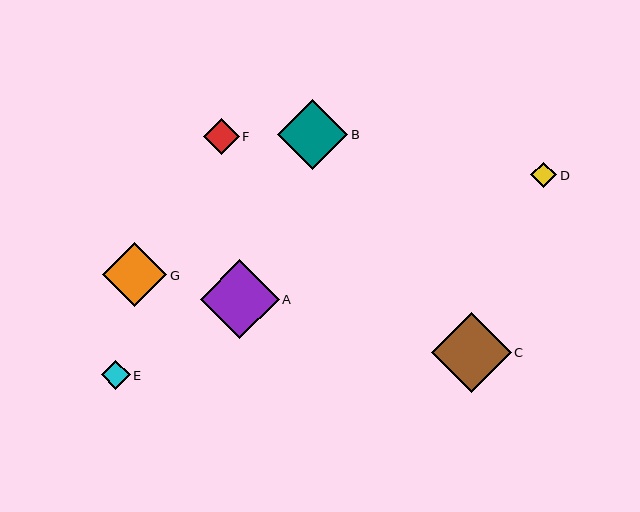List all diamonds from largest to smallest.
From largest to smallest: C, A, B, G, F, E, D.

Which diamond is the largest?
Diamond C is the largest with a size of approximately 80 pixels.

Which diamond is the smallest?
Diamond D is the smallest with a size of approximately 26 pixels.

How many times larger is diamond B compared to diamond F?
Diamond B is approximately 2.0 times the size of diamond F.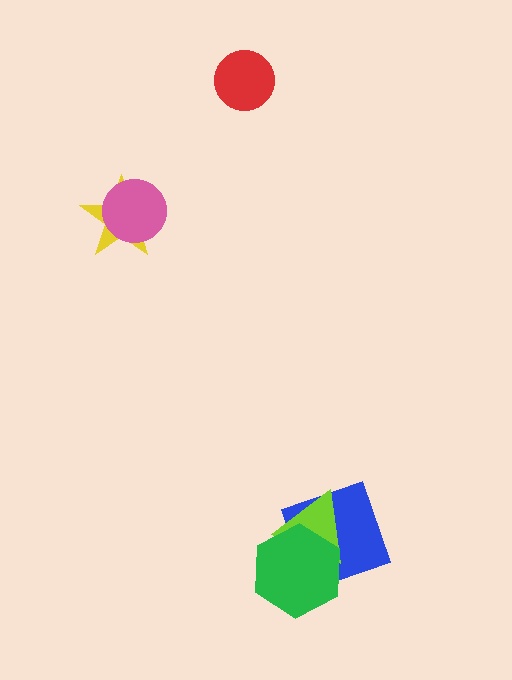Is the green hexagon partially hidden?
No, no other shape covers it.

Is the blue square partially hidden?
Yes, it is partially covered by another shape.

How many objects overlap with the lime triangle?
2 objects overlap with the lime triangle.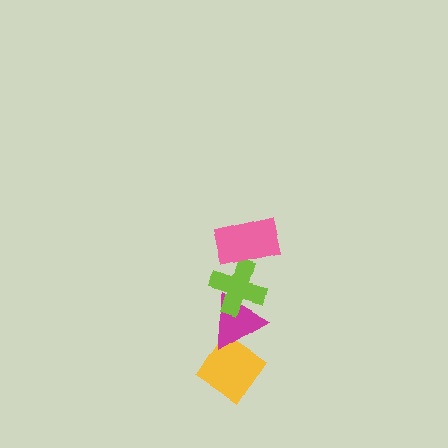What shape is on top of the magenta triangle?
The lime cross is on top of the magenta triangle.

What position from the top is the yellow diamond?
The yellow diamond is 4th from the top.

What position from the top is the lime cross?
The lime cross is 2nd from the top.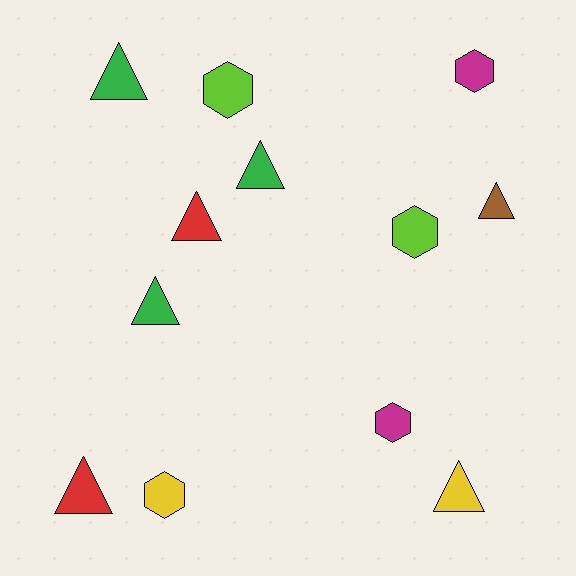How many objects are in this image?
There are 12 objects.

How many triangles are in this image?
There are 7 triangles.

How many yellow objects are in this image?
There are 2 yellow objects.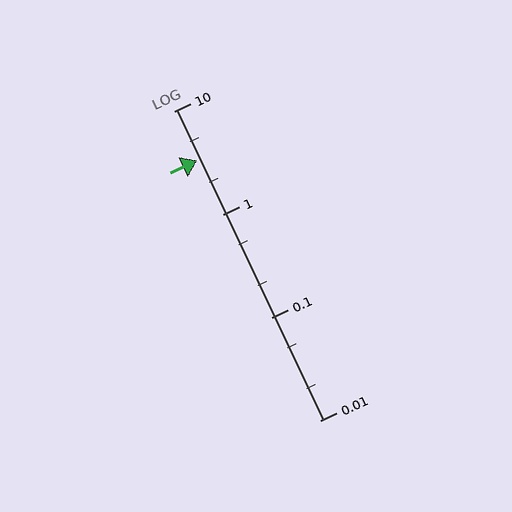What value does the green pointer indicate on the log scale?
The pointer indicates approximately 3.3.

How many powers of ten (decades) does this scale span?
The scale spans 3 decades, from 0.01 to 10.